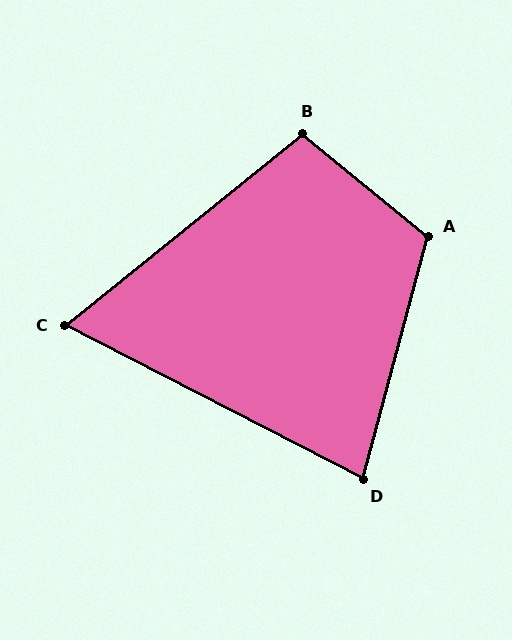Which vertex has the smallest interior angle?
C, at approximately 66 degrees.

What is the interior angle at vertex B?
Approximately 102 degrees (obtuse).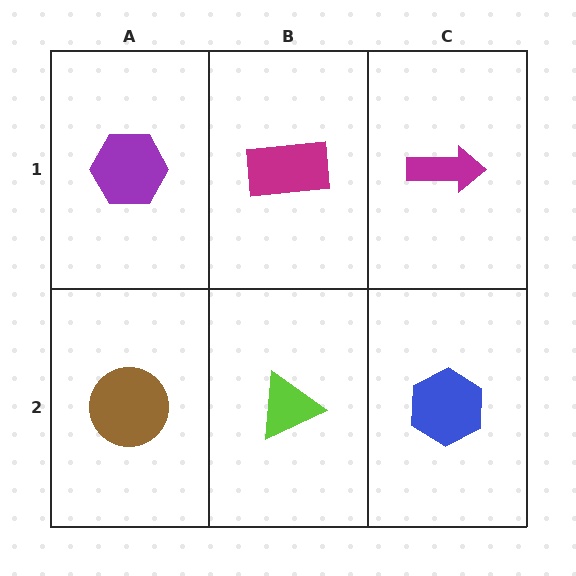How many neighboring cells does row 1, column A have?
2.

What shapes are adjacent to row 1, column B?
A lime triangle (row 2, column B), a purple hexagon (row 1, column A), a magenta arrow (row 1, column C).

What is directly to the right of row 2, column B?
A blue hexagon.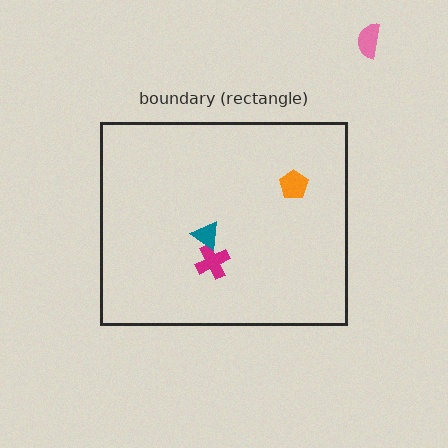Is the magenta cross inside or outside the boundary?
Inside.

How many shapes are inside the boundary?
3 inside, 1 outside.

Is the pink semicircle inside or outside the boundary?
Outside.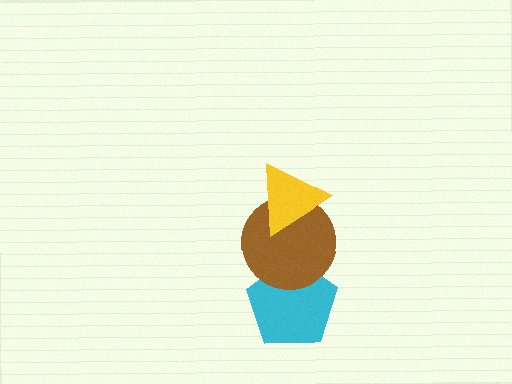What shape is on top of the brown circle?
The yellow triangle is on top of the brown circle.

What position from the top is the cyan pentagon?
The cyan pentagon is 3rd from the top.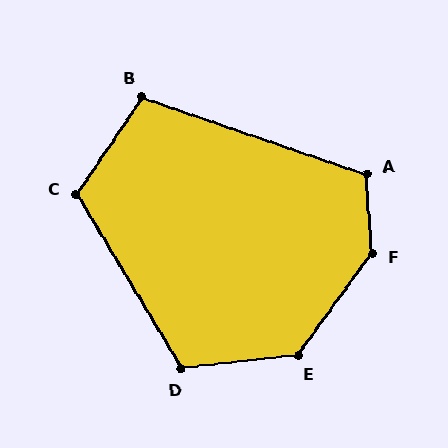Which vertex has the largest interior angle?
F, at approximately 140 degrees.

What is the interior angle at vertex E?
Approximately 132 degrees (obtuse).